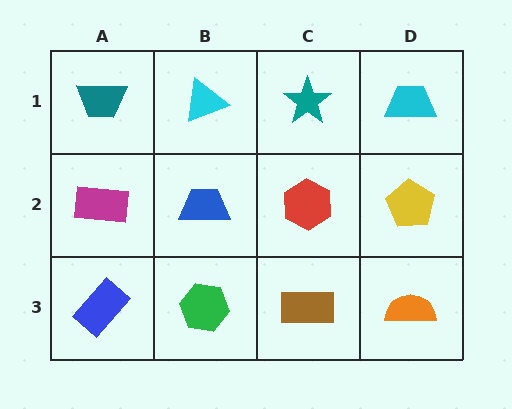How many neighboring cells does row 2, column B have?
4.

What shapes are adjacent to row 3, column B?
A blue trapezoid (row 2, column B), a blue rectangle (row 3, column A), a brown rectangle (row 3, column C).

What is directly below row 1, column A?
A magenta rectangle.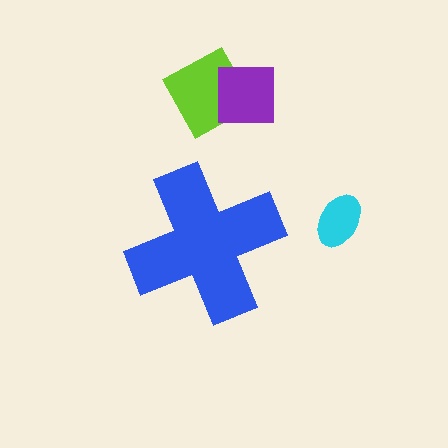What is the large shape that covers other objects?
A blue cross.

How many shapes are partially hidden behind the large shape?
0 shapes are partially hidden.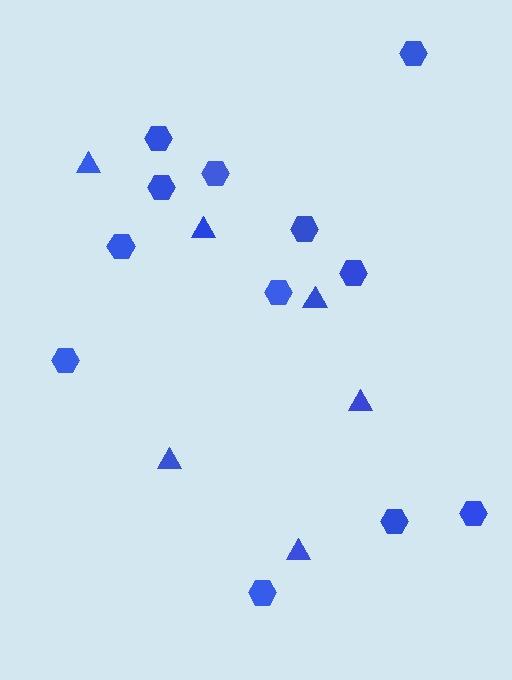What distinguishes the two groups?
There are 2 groups: one group of hexagons (12) and one group of triangles (6).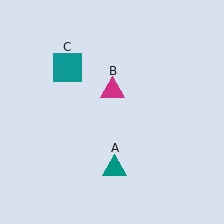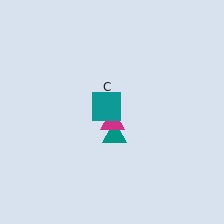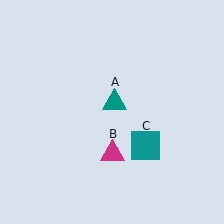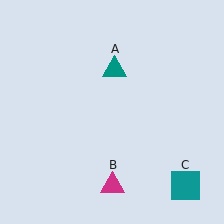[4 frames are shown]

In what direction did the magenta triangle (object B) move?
The magenta triangle (object B) moved down.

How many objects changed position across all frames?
3 objects changed position: teal triangle (object A), magenta triangle (object B), teal square (object C).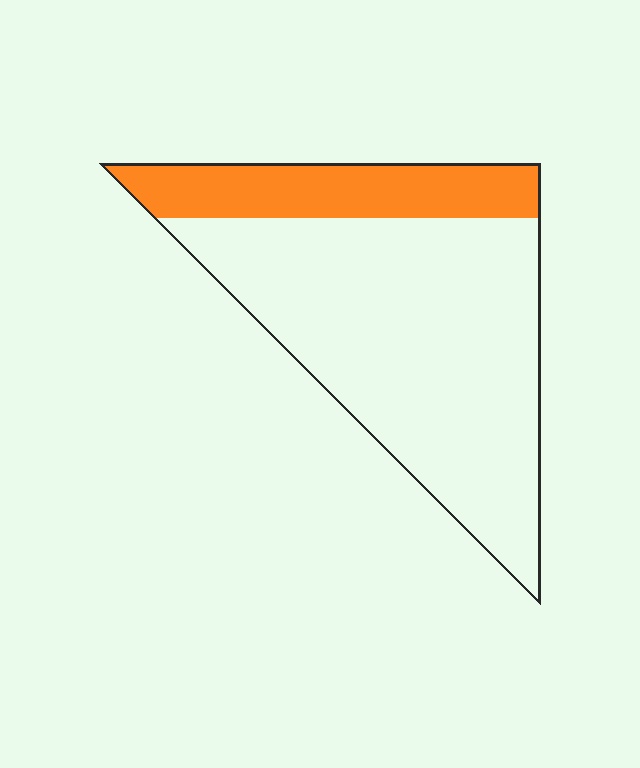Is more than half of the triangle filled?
No.